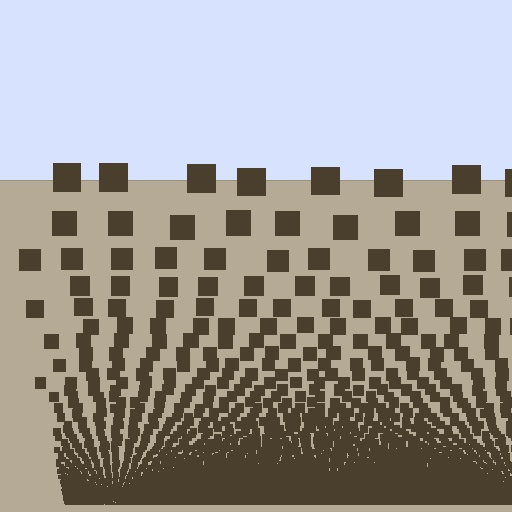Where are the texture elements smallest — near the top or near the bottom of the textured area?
Near the bottom.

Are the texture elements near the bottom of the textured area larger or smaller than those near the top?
Smaller. The gradient is inverted — elements near the bottom are smaller and denser.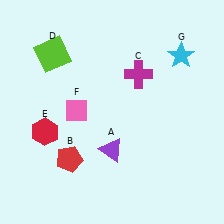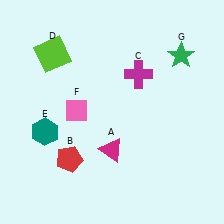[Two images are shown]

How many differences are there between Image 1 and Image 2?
There are 3 differences between the two images.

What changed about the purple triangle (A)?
In Image 1, A is purple. In Image 2, it changed to magenta.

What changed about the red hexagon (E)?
In Image 1, E is red. In Image 2, it changed to teal.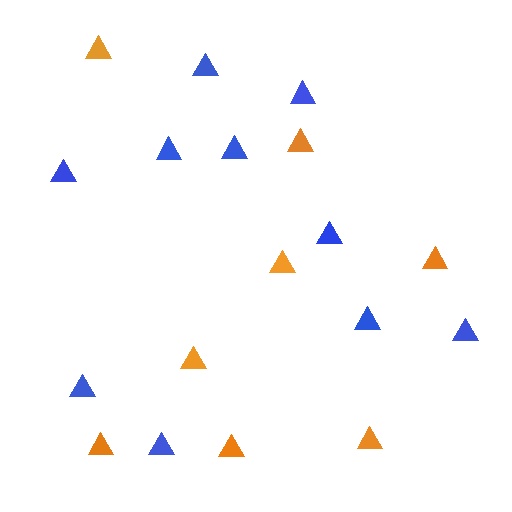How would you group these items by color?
There are 2 groups: one group of blue triangles (10) and one group of orange triangles (8).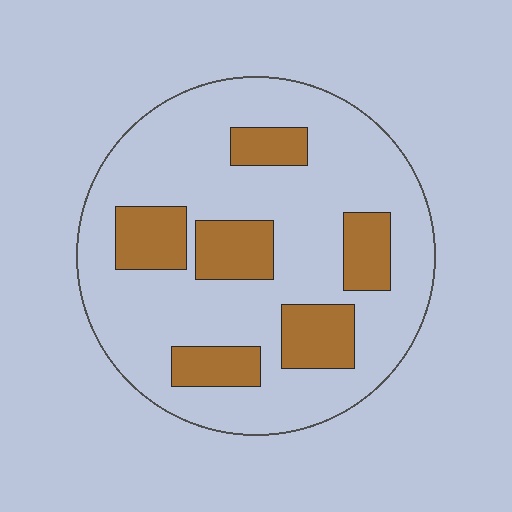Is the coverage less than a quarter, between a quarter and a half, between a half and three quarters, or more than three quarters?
Less than a quarter.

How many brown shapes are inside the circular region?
6.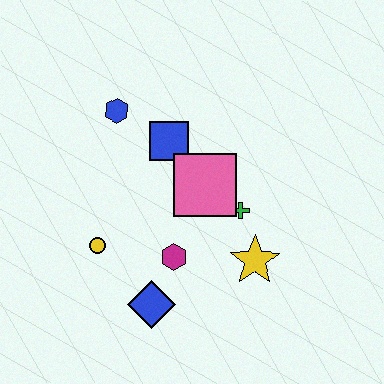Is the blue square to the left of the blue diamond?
No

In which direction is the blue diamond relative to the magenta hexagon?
The blue diamond is below the magenta hexagon.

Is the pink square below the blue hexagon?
Yes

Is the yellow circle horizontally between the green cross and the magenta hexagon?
No